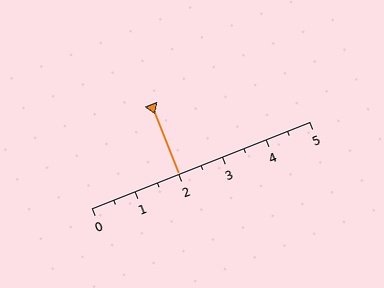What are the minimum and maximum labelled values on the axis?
The axis runs from 0 to 5.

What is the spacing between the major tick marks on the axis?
The major ticks are spaced 1 apart.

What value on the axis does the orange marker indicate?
The marker indicates approximately 2.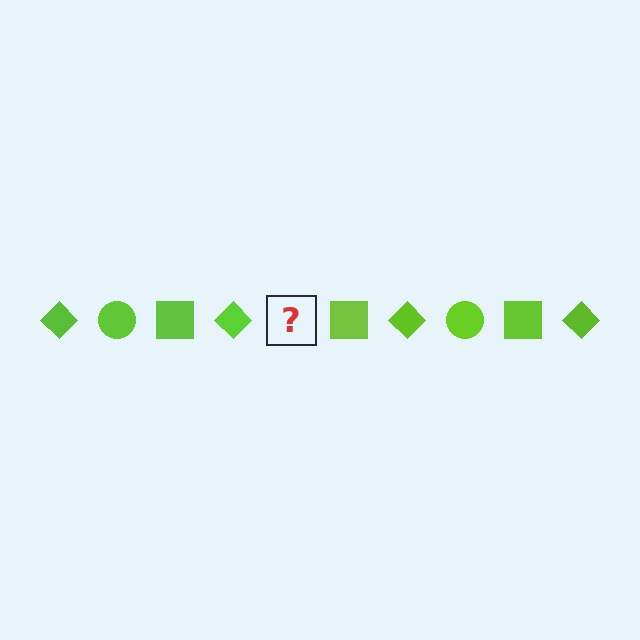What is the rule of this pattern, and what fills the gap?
The rule is that the pattern cycles through diamond, circle, square shapes in lime. The gap should be filled with a lime circle.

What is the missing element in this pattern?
The missing element is a lime circle.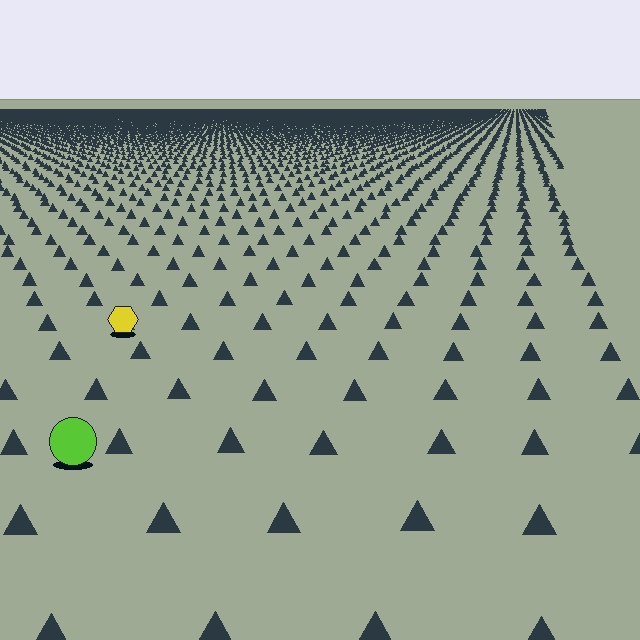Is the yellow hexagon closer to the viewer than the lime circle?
No. The lime circle is closer — you can tell from the texture gradient: the ground texture is coarser near it.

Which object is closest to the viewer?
The lime circle is closest. The texture marks near it are larger and more spread out.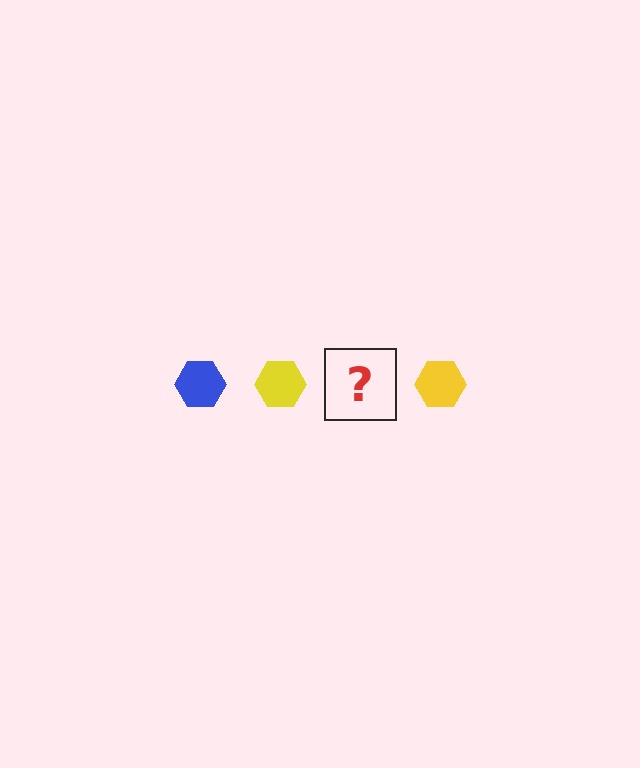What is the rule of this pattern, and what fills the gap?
The rule is that the pattern cycles through blue, yellow hexagons. The gap should be filled with a blue hexagon.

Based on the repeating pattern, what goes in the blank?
The blank should be a blue hexagon.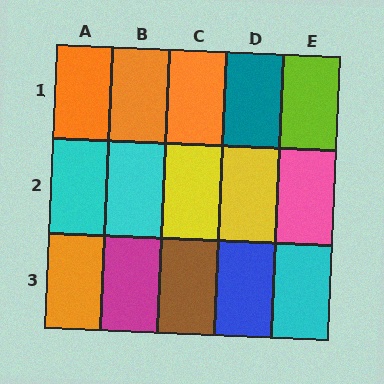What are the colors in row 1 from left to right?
Orange, orange, orange, teal, lime.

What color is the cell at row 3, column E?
Cyan.